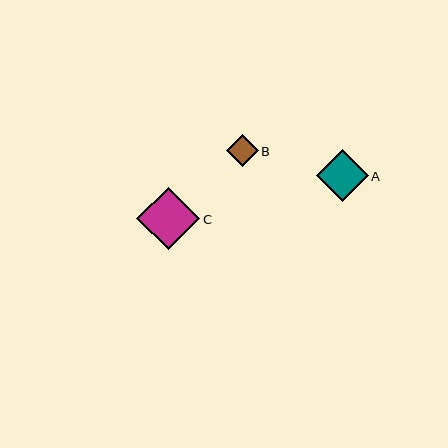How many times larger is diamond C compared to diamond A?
Diamond C is approximately 1.2 times the size of diamond A.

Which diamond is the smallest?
Diamond B is the smallest with a size of approximately 32 pixels.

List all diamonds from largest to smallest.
From largest to smallest: C, A, B.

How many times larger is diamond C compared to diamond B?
Diamond C is approximately 2.0 times the size of diamond B.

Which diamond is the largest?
Diamond C is the largest with a size of approximately 63 pixels.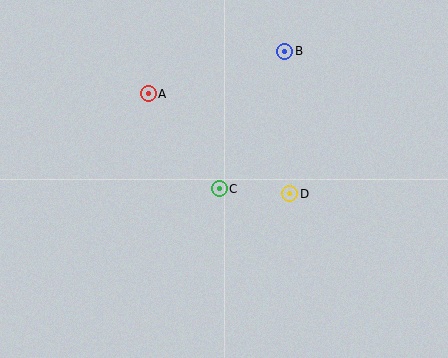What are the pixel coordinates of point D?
Point D is at (290, 194).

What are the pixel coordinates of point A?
Point A is at (148, 94).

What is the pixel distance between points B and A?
The distance between B and A is 143 pixels.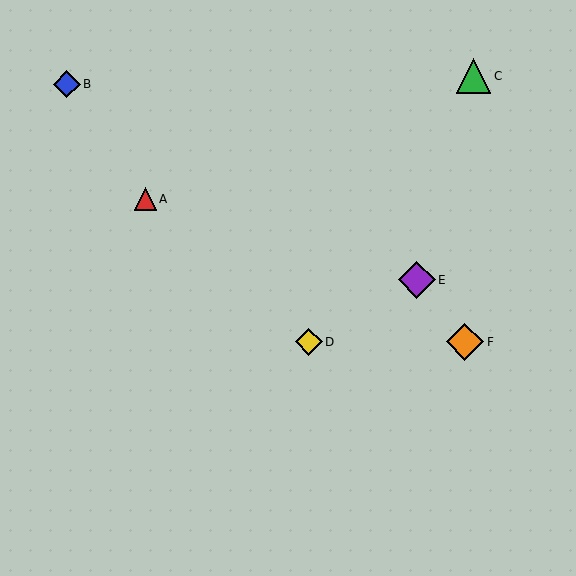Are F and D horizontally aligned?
Yes, both are at y≈342.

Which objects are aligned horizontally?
Objects D, F are aligned horizontally.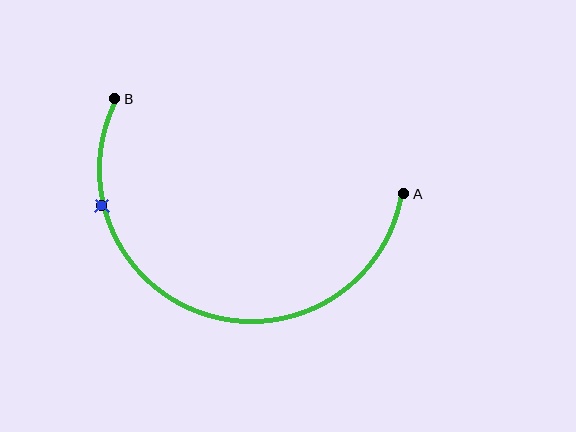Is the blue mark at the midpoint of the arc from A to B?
No. The blue mark lies on the arc but is closer to endpoint B. The arc midpoint would be at the point on the curve equidistant along the arc from both A and B.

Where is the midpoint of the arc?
The arc midpoint is the point on the curve farthest from the straight line joining A and B. It sits below that line.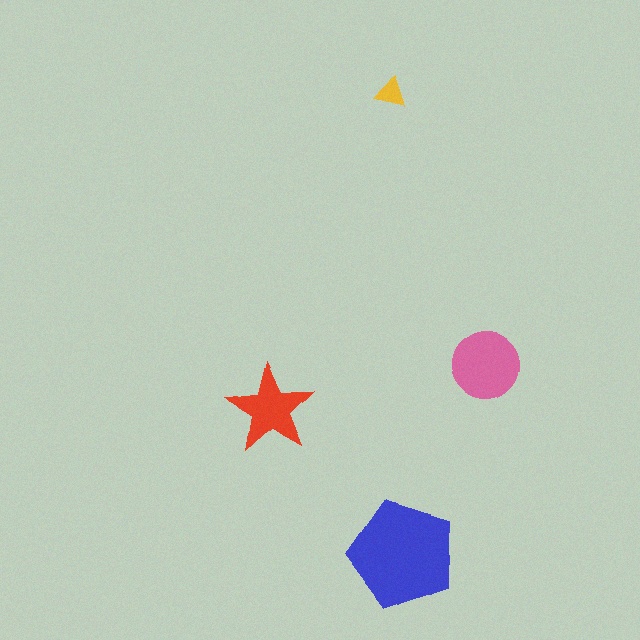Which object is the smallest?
The yellow triangle.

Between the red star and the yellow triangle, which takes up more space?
The red star.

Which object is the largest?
The blue pentagon.